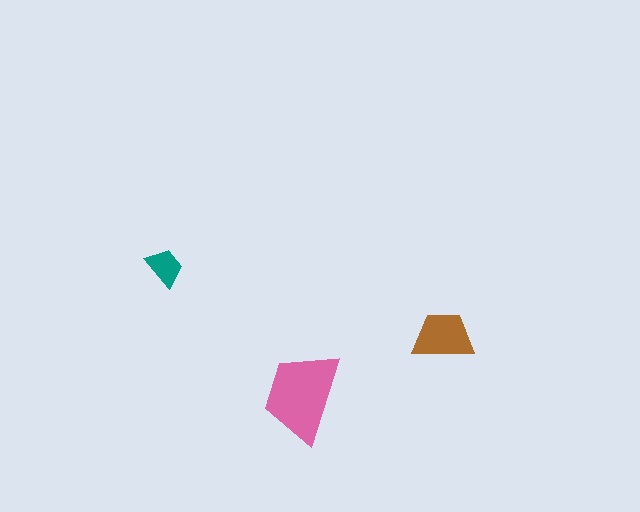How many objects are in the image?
There are 3 objects in the image.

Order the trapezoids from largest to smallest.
the pink one, the brown one, the teal one.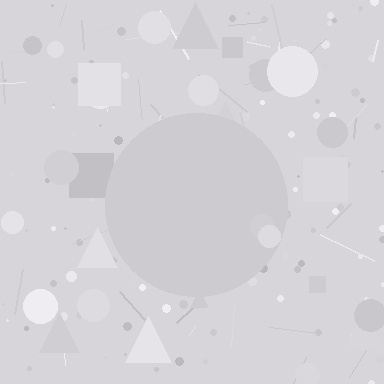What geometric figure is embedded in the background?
A circle is embedded in the background.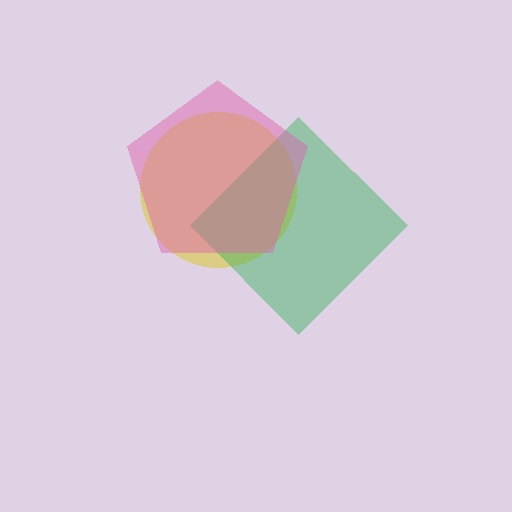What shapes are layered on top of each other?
The layered shapes are: a yellow circle, a green diamond, a pink pentagon.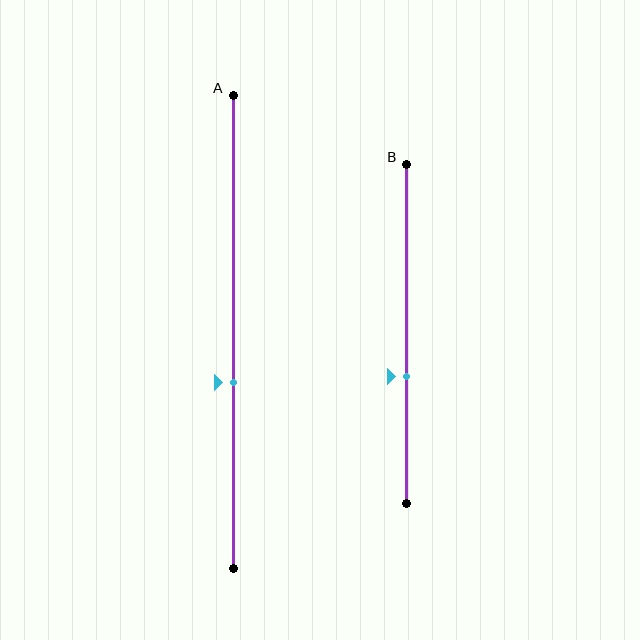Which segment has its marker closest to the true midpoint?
Segment A has its marker closest to the true midpoint.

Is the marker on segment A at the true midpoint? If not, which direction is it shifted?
No, the marker on segment A is shifted downward by about 11% of the segment length.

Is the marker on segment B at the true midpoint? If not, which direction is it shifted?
No, the marker on segment B is shifted downward by about 13% of the segment length.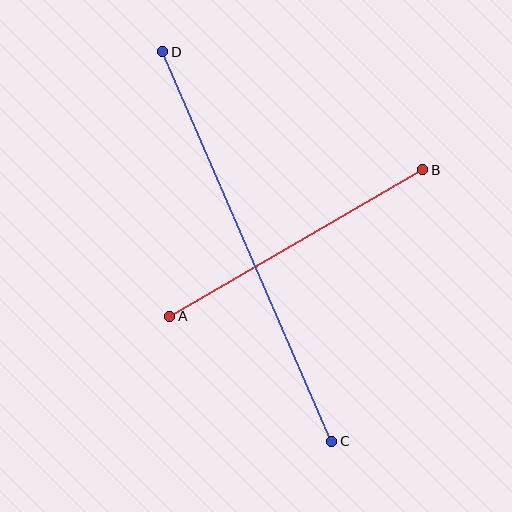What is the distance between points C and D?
The distance is approximately 424 pixels.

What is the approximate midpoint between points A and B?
The midpoint is at approximately (296, 243) pixels.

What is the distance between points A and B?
The distance is approximately 292 pixels.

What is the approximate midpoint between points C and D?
The midpoint is at approximately (247, 247) pixels.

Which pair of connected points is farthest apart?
Points C and D are farthest apart.